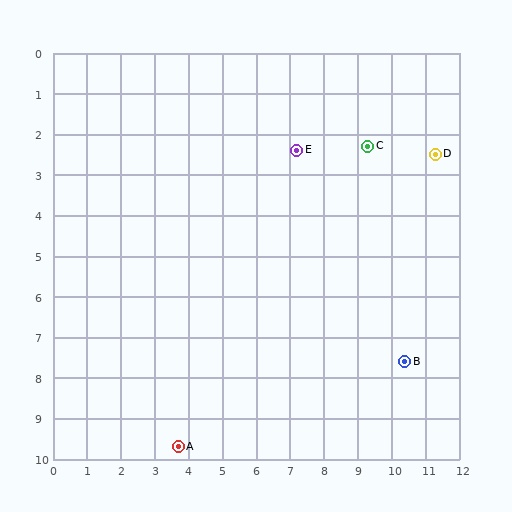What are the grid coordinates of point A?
Point A is at approximately (3.7, 9.7).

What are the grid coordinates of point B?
Point B is at approximately (10.4, 7.6).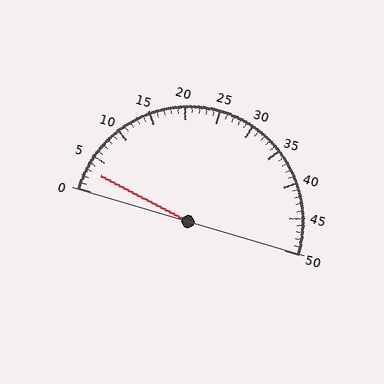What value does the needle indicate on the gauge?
The needle indicates approximately 3.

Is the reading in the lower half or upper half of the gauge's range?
The reading is in the lower half of the range (0 to 50).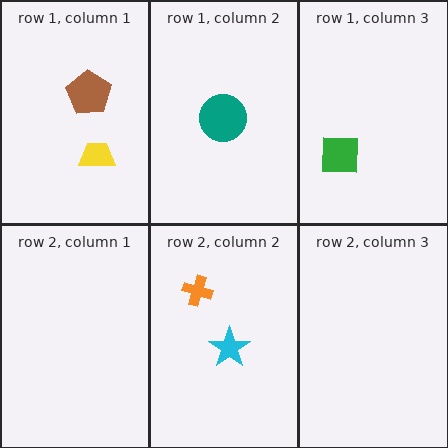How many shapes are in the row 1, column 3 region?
1.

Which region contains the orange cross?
The row 2, column 2 region.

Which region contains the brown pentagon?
The row 1, column 1 region.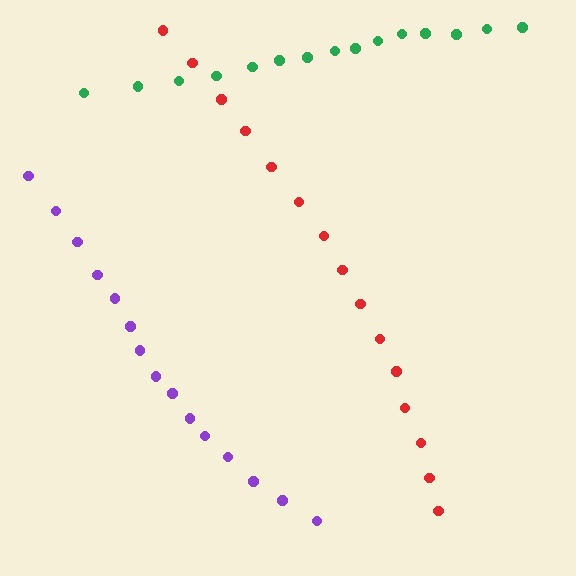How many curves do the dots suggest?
There are 3 distinct paths.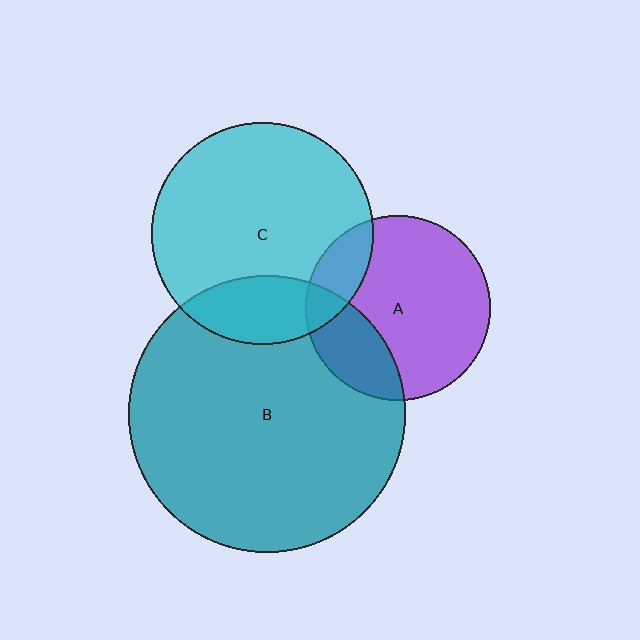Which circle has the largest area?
Circle B (teal).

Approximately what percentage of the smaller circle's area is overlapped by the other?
Approximately 15%.